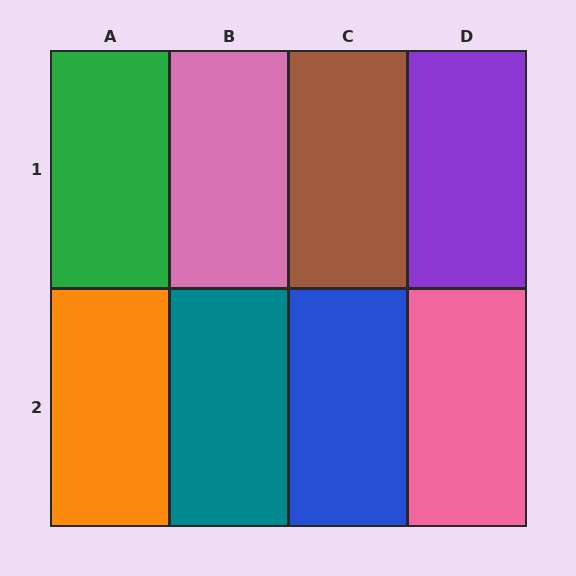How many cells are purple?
1 cell is purple.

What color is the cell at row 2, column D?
Pink.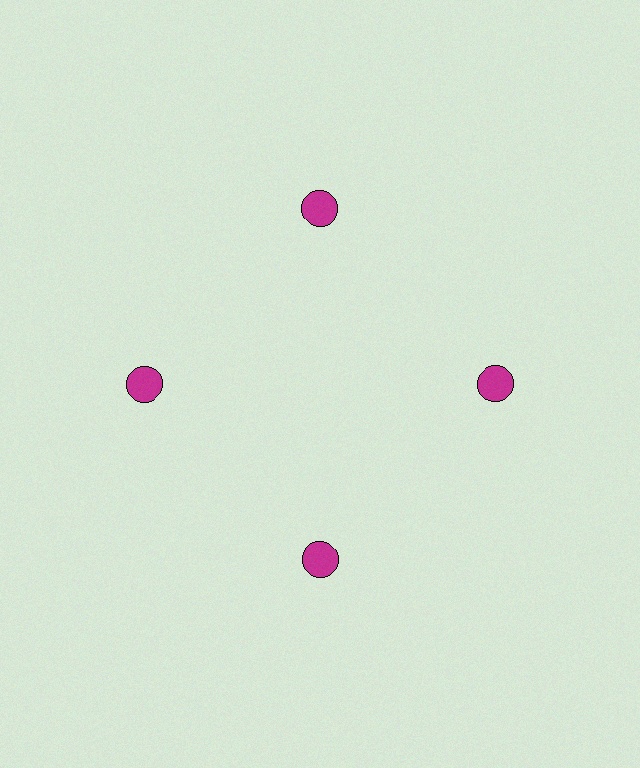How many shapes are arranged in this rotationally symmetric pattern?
There are 4 shapes, arranged in 4 groups of 1.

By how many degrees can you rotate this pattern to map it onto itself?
The pattern maps onto itself every 90 degrees of rotation.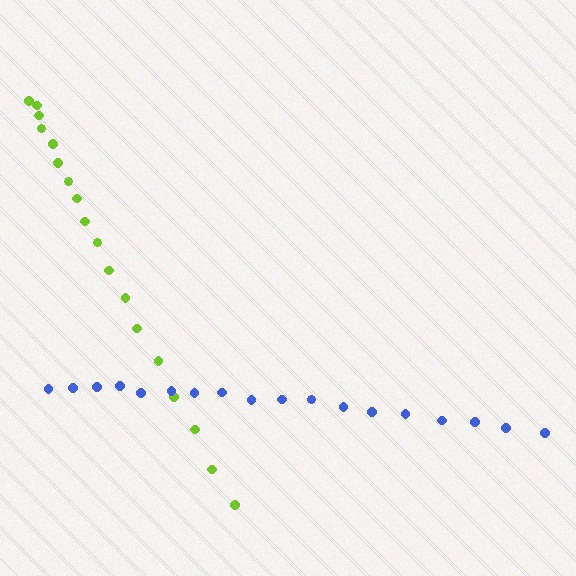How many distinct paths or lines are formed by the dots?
There are 2 distinct paths.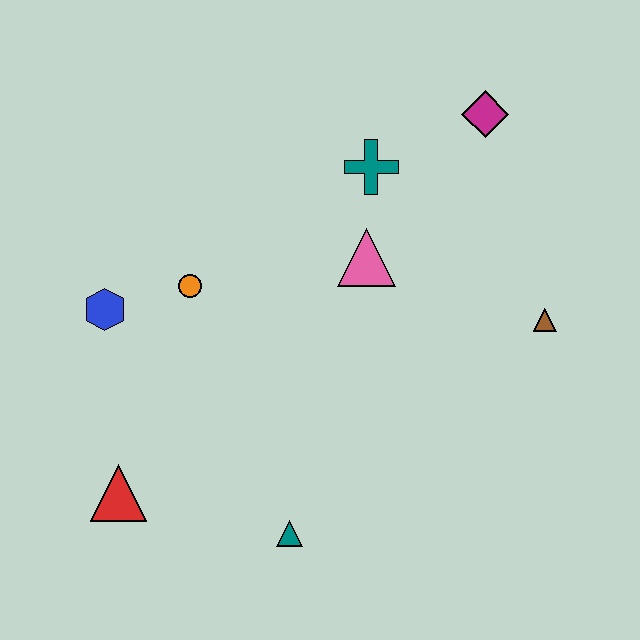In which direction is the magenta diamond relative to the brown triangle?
The magenta diamond is above the brown triangle.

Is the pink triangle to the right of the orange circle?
Yes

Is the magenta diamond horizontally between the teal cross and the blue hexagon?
No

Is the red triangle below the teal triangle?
No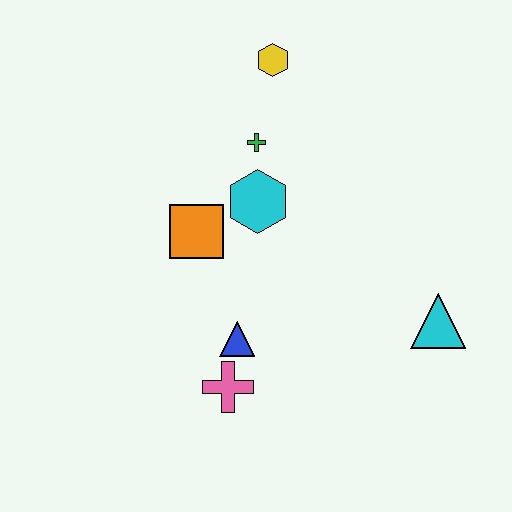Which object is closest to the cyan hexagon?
The green cross is closest to the cyan hexagon.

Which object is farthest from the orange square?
The cyan triangle is farthest from the orange square.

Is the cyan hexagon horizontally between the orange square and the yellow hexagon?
Yes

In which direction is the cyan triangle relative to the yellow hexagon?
The cyan triangle is below the yellow hexagon.